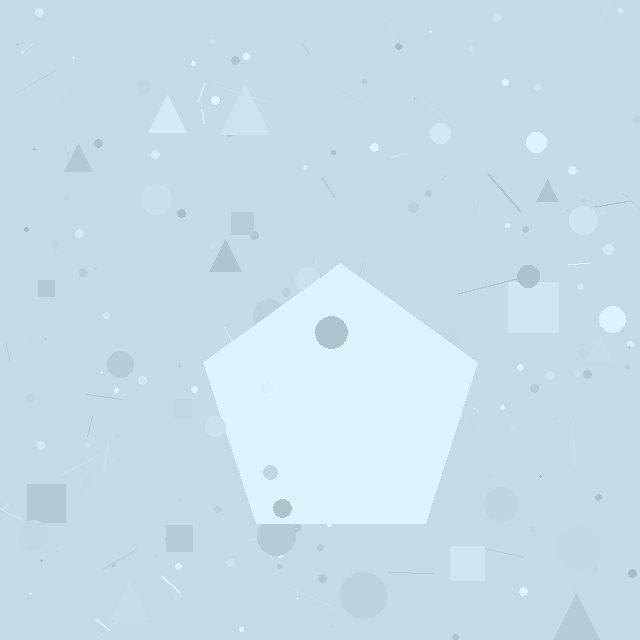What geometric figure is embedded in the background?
A pentagon is embedded in the background.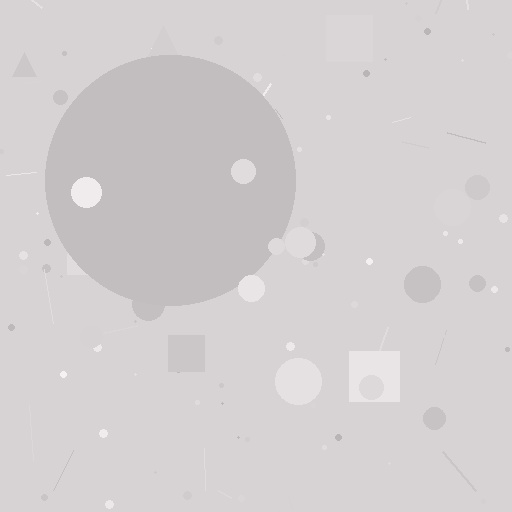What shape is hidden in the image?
A circle is hidden in the image.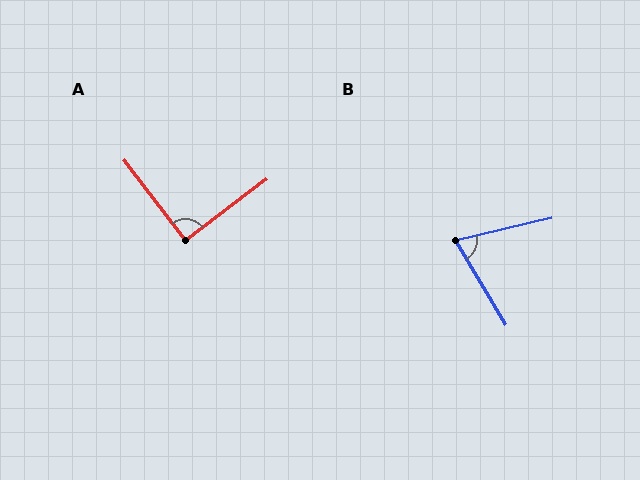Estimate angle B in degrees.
Approximately 72 degrees.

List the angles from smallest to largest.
B (72°), A (90°).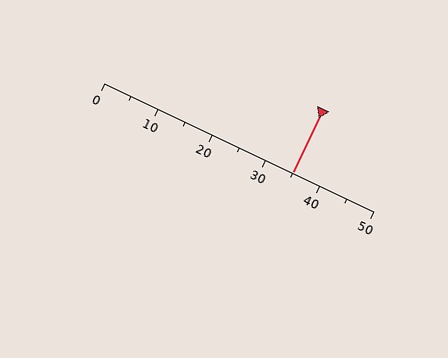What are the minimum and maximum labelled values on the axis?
The axis runs from 0 to 50.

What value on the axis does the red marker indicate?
The marker indicates approximately 35.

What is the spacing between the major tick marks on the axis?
The major ticks are spaced 10 apart.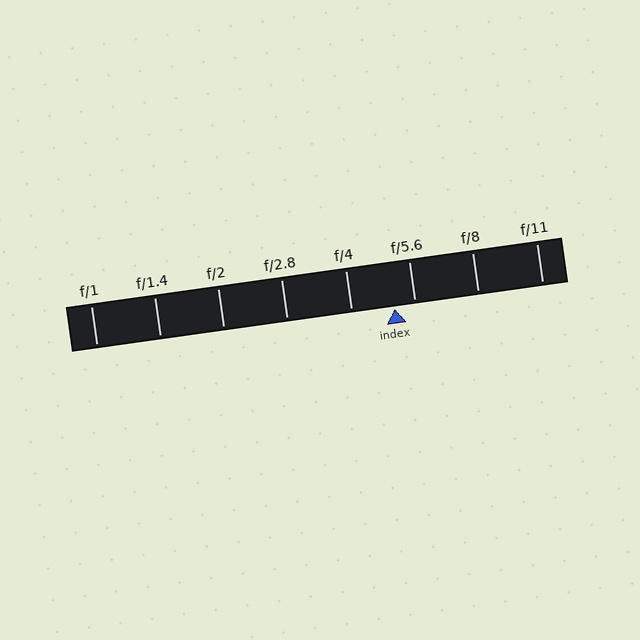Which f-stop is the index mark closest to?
The index mark is closest to f/5.6.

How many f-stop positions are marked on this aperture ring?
There are 8 f-stop positions marked.